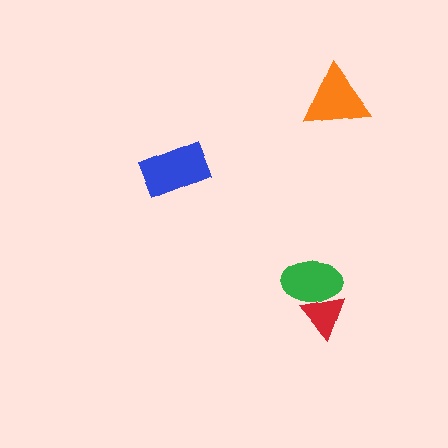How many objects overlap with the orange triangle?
0 objects overlap with the orange triangle.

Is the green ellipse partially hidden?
No, no other shape covers it.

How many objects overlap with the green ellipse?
1 object overlaps with the green ellipse.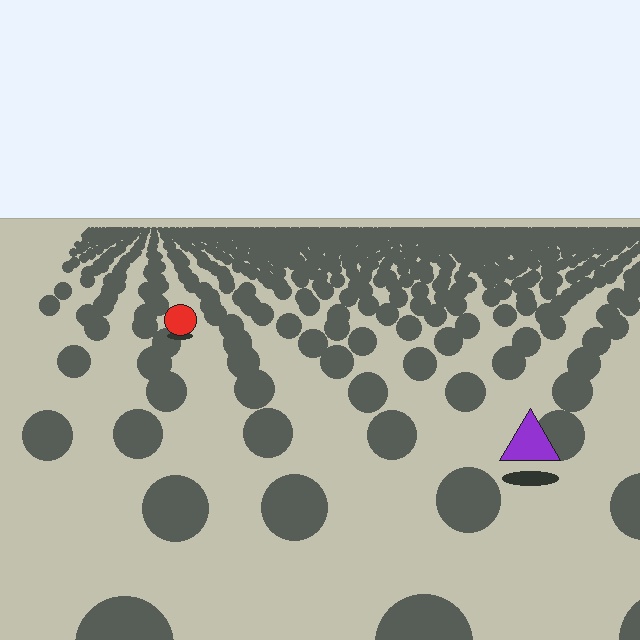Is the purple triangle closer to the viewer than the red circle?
Yes. The purple triangle is closer — you can tell from the texture gradient: the ground texture is coarser near it.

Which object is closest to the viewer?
The purple triangle is closest. The texture marks near it are larger and more spread out.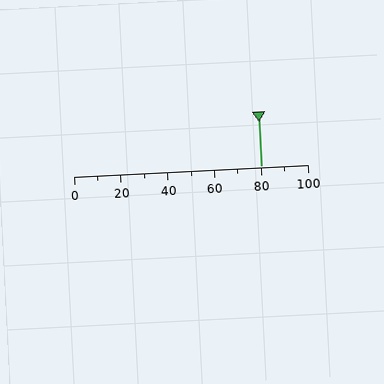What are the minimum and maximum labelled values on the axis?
The axis runs from 0 to 100.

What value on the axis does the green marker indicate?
The marker indicates approximately 80.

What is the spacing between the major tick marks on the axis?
The major ticks are spaced 20 apart.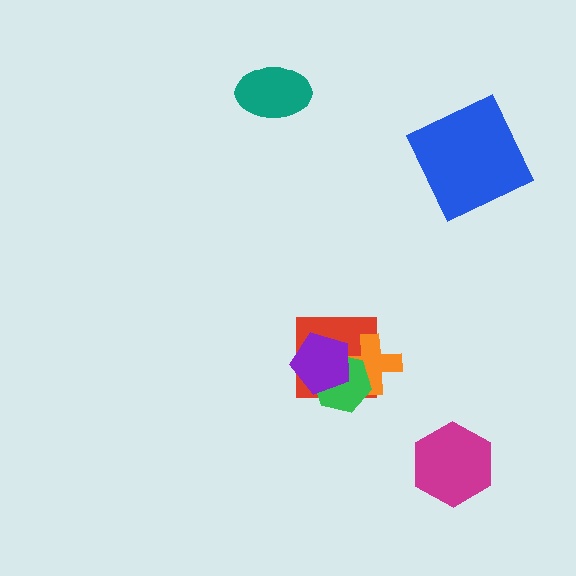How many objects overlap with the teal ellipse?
0 objects overlap with the teal ellipse.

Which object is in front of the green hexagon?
The purple pentagon is in front of the green hexagon.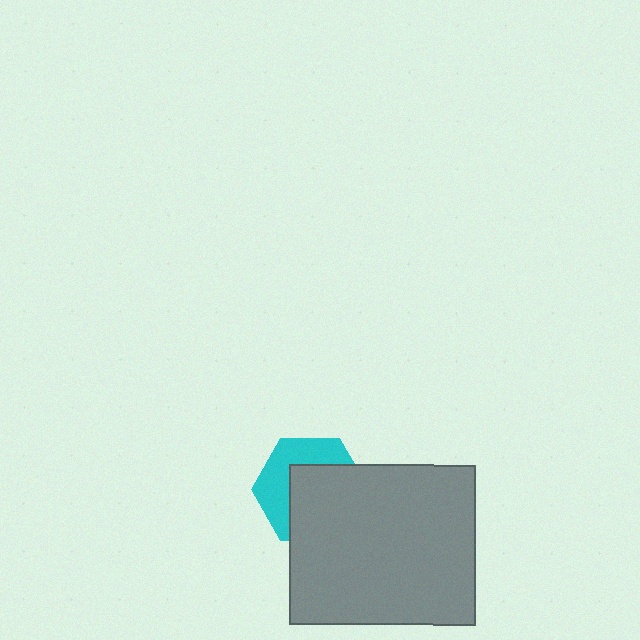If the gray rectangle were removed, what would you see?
You would see the complete cyan hexagon.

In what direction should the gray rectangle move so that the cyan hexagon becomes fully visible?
The gray rectangle should move toward the lower-right. That is the shortest direction to clear the overlap and leave the cyan hexagon fully visible.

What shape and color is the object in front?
The object in front is a gray rectangle.